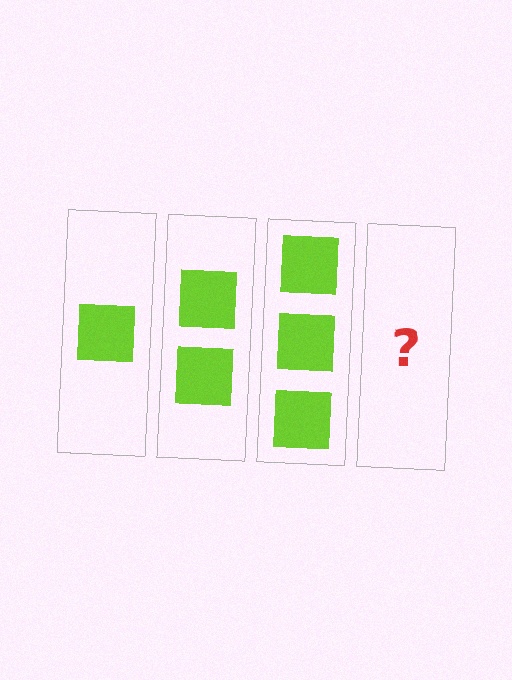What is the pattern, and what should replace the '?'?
The pattern is that each step adds one more square. The '?' should be 4 squares.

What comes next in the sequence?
The next element should be 4 squares.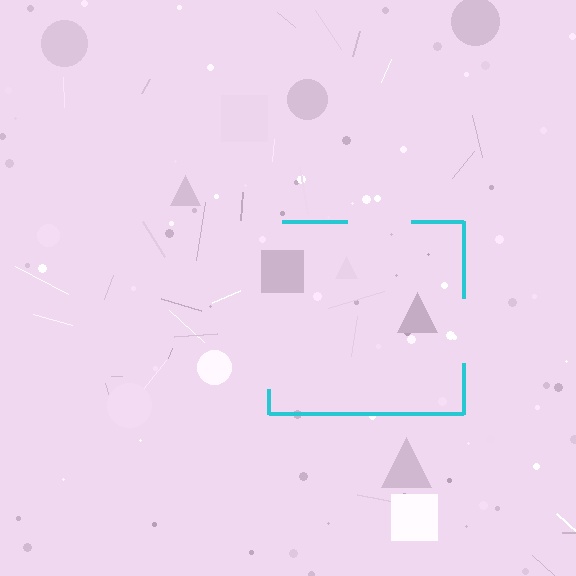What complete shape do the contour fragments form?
The contour fragments form a square.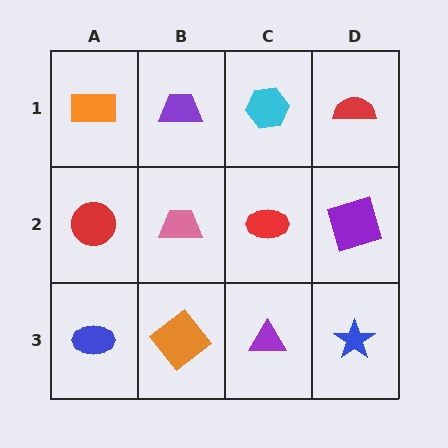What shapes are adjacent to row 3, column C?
A red ellipse (row 2, column C), an orange diamond (row 3, column B), a blue star (row 3, column D).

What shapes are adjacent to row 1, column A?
A red circle (row 2, column A), a purple trapezoid (row 1, column B).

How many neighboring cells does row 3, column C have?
3.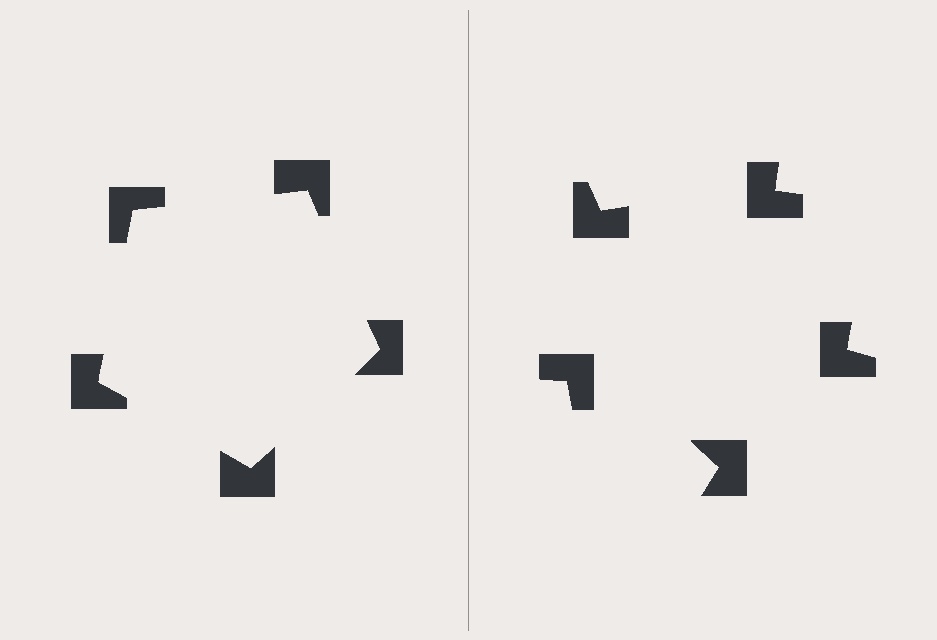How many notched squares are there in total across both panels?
10 — 5 on each side.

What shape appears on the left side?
An illusory pentagon.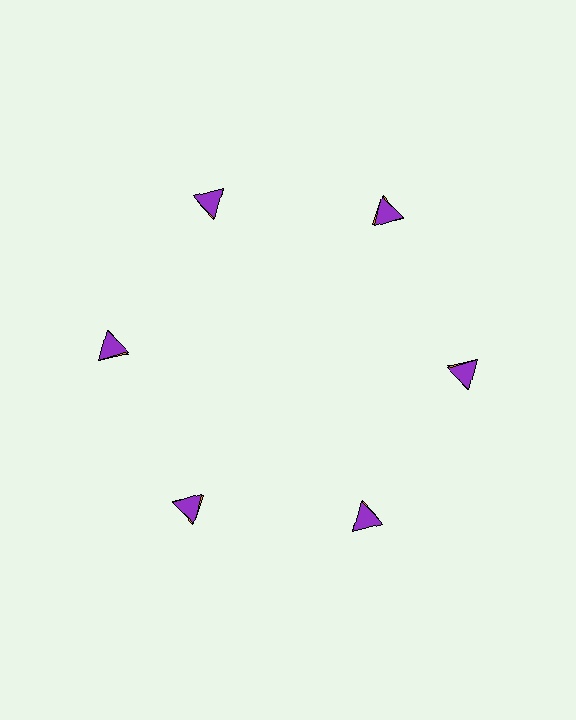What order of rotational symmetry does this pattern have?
This pattern has 6-fold rotational symmetry.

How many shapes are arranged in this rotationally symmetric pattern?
There are 12 shapes, arranged in 6 groups of 2.